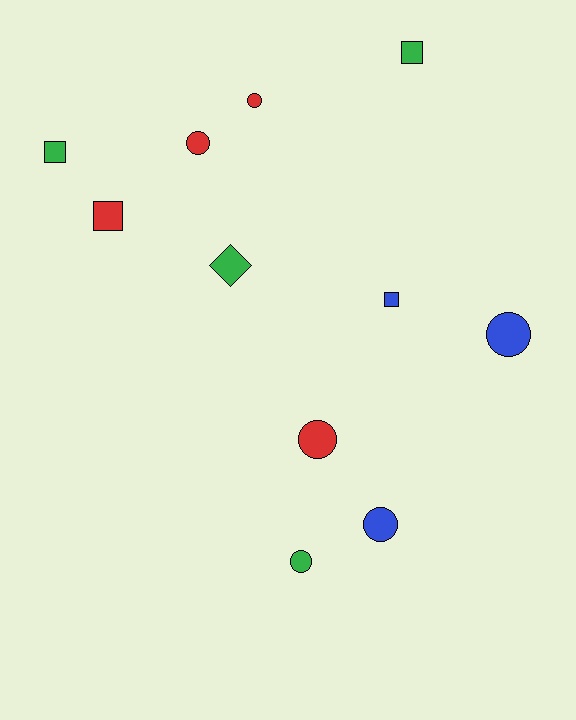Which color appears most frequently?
Red, with 4 objects.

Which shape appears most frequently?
Circle, with 6 objects.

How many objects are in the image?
There are 11 objects.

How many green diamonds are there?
There is 1 green diamond.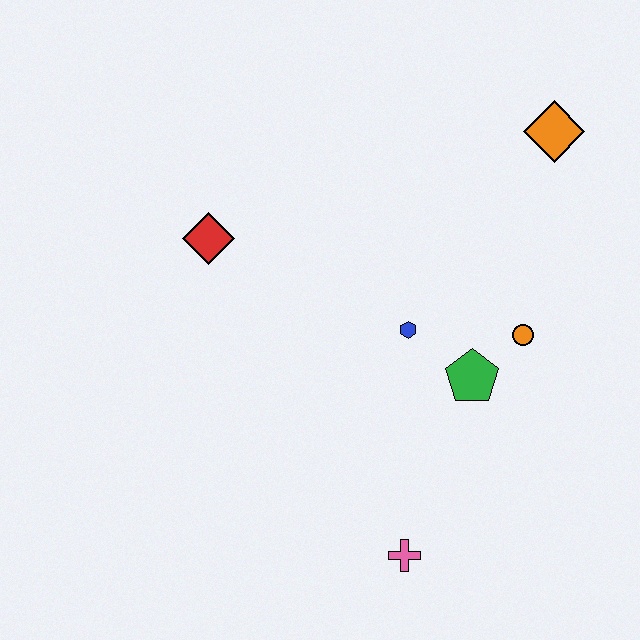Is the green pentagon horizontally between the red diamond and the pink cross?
No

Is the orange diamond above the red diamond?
Yes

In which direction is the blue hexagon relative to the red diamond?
The blue hexagon is to the right of the red diamond.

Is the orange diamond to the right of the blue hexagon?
Yes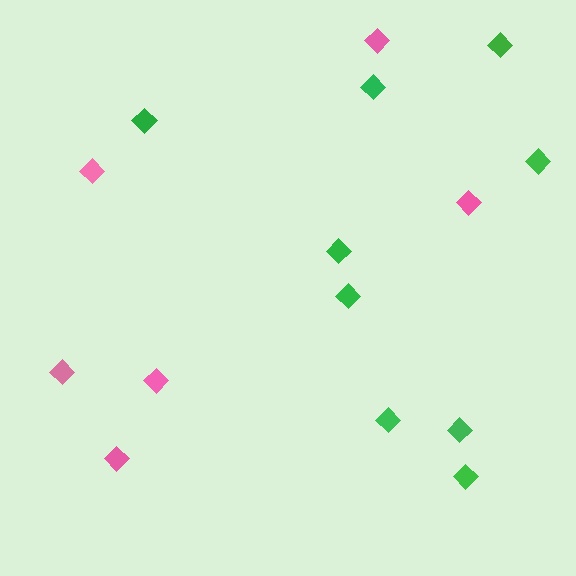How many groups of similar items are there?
There are 2 groups: one group of pink diamonds (6) and one group of green diamonds (9).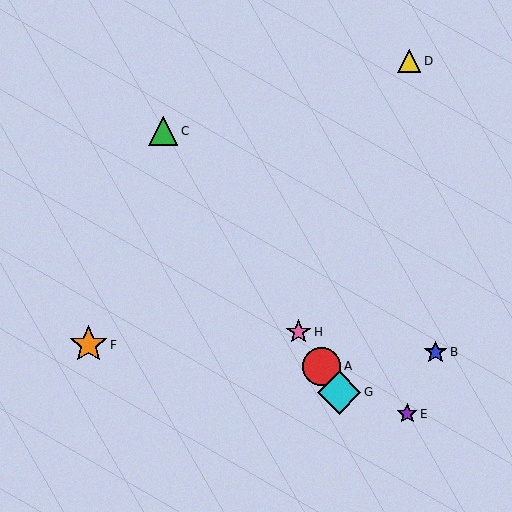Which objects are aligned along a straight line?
Objects A, C, G, H are aligned along a straight line.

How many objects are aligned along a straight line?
4 objects (A, C, G, H) are aligned along a straight line.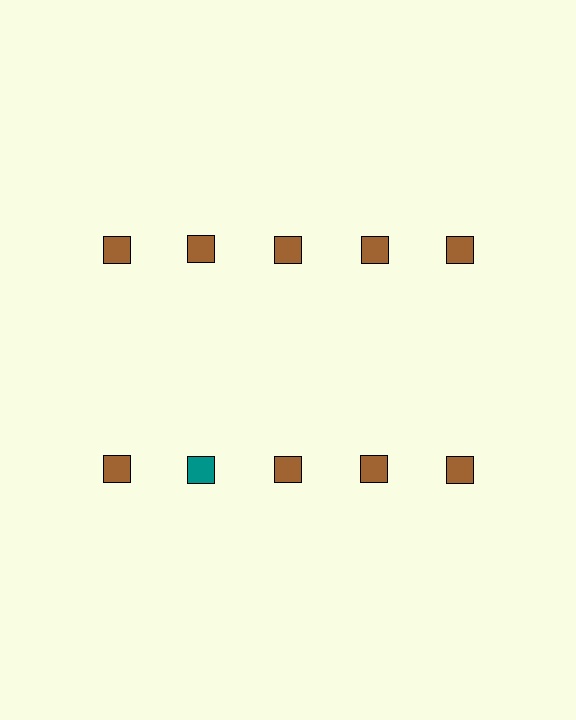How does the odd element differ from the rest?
It has a different color: teal instead of brown.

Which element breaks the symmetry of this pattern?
The teal square in the second row, second from left column breaks the symmetry. All other shapes are brown squares.